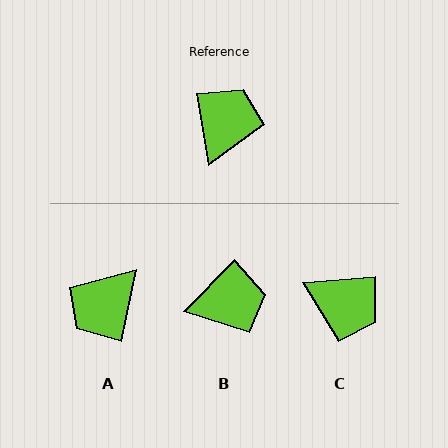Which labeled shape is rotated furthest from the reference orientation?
A, about 159 degrees away.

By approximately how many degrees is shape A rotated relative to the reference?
Approximately 159 degrees counter-clockwise.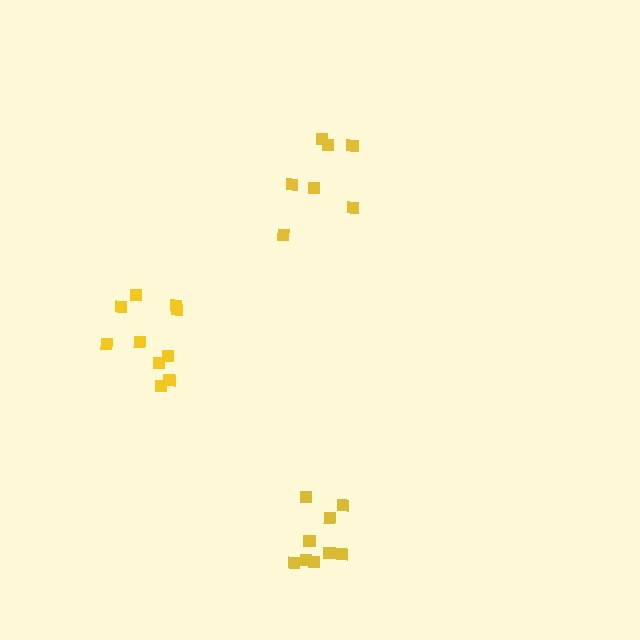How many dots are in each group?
Group 1: 10 dots, Group 2: 9 dots, Group 3: 7 dots (26 total).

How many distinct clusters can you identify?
There are 3 distinct clusters.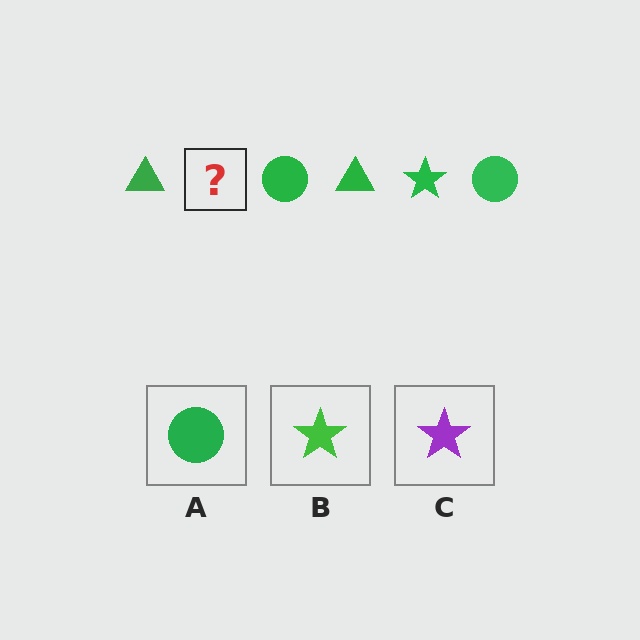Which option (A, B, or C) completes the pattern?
B.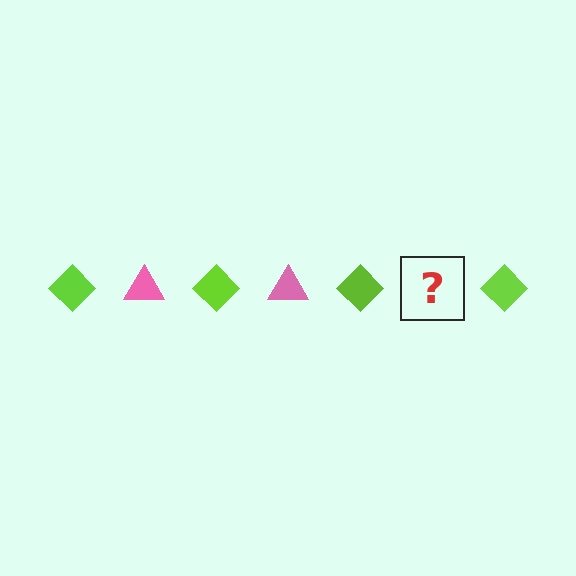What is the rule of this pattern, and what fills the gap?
The rule is that the pattern alternates between lime diamond and pink triangle. The gap should be filled with a pink triangle.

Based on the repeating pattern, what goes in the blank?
The blank should be a pink triangle.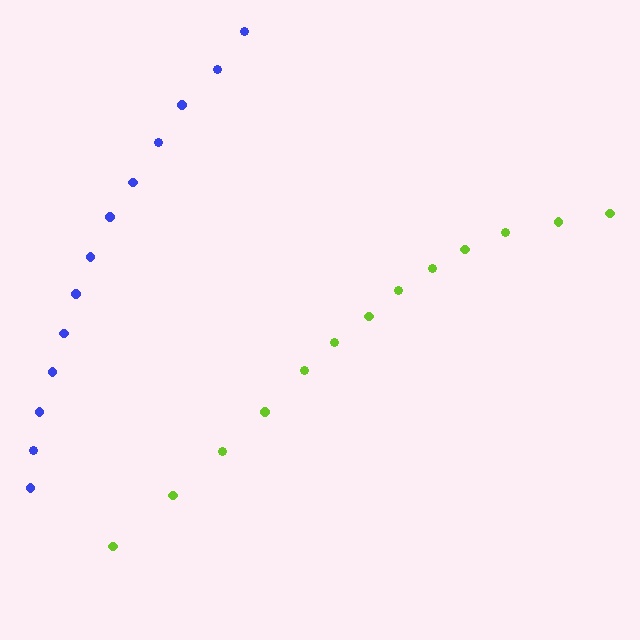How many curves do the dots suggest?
There are 2 distinct paths.